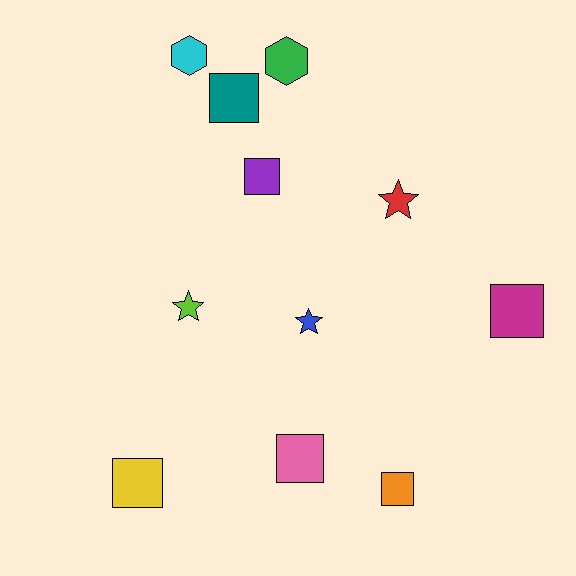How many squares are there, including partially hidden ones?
There are 6 squares.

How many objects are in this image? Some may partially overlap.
There are 11 objects.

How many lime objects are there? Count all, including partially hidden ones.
There is 1 lime object.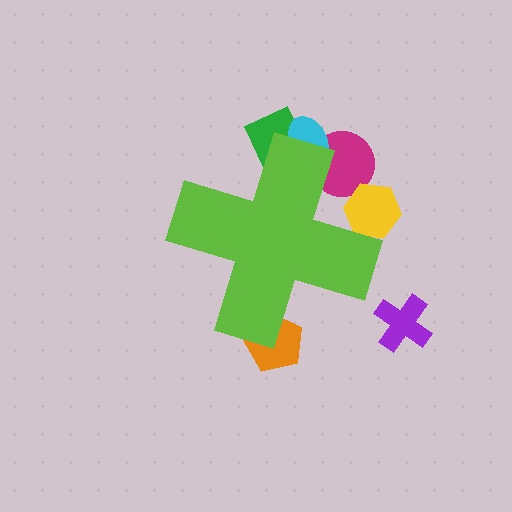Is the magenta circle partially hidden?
Yes, the magenta circle is partially hidden behind the lime cross.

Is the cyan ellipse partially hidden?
Yes, the cyan ellipse is partially hidden behind the lime cross.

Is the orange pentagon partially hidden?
Yes, the orange pentagon is partially hidden behind the lime cross.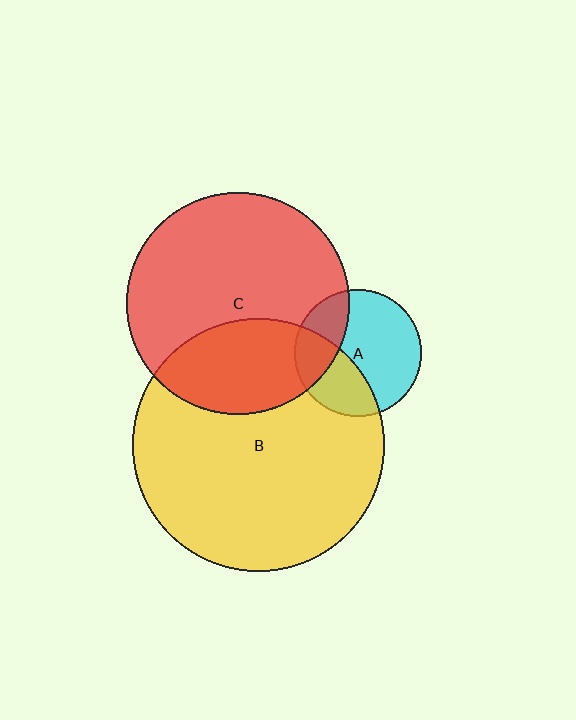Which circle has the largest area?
Circle B (yellow).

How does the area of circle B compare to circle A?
Approximately 4.0 times.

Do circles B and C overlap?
Yes.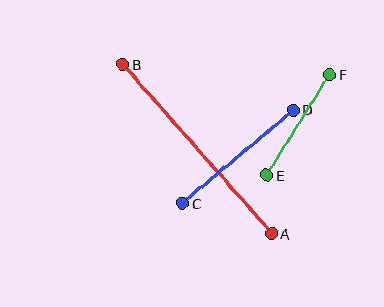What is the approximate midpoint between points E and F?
The midpoint is at approximately (298, 125) pixels.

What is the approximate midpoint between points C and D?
The midpoint is at approximately (238, 157) pixels.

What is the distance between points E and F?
The distance is approximately 118 pixels.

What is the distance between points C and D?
The distance is approximately 145 pixels.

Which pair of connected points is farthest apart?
Points A and B are farthest apart.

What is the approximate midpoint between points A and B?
The midpoint is at approximately (197, 149) pixels.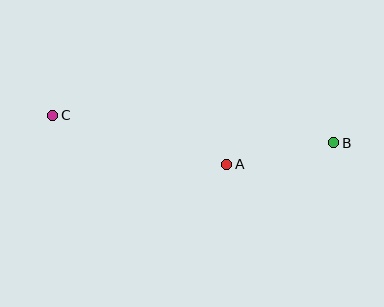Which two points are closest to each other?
Points A and B are closest to each other.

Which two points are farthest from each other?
Points B and C are farthest from each other.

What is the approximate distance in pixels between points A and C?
The distance between A and C is approximately 180 pixels.